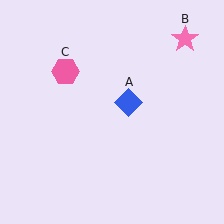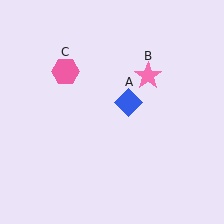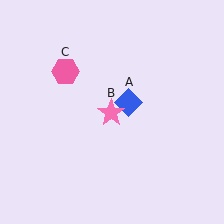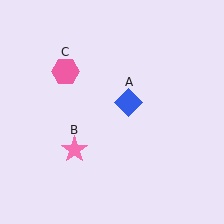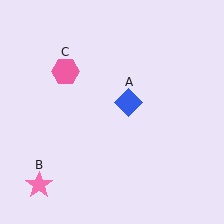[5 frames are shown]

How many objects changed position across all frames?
1 object changed position: pink star (object B).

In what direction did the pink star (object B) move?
The pink star (object B) moved down and to the left.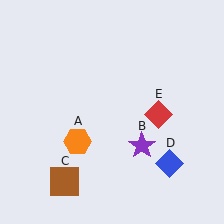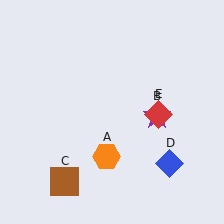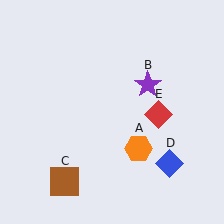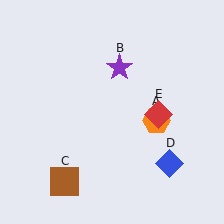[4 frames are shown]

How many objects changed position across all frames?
2 objects changed position: orange hexagon (object A), purple star (object B).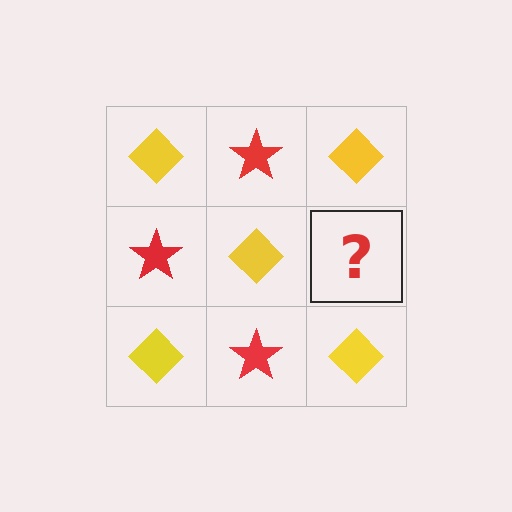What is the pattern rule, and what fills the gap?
The rule is that it alternates yellow diamond and red star in a checkerboard pattern. The gap should be filled with a red star.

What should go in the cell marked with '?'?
The missing cell should contain a red star.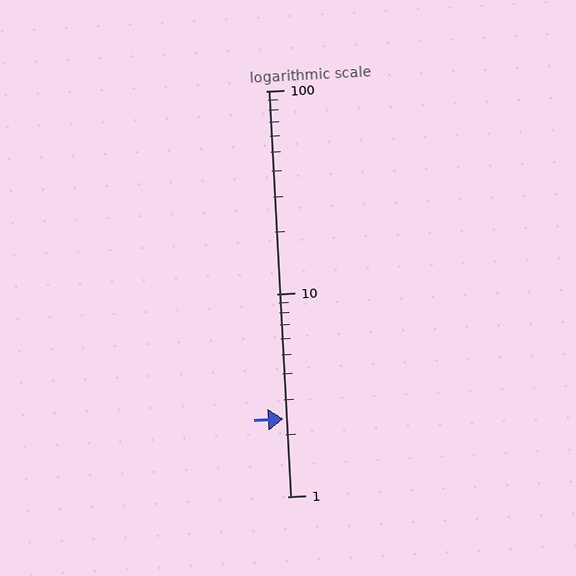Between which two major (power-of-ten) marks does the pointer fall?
The pointer is between 1 and 10.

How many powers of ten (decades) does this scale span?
The scale spans 2 decades, from 1 to 100.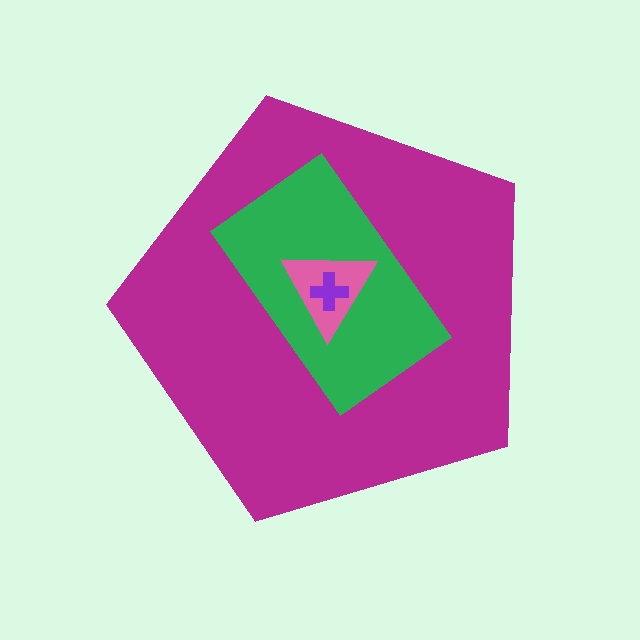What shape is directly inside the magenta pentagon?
The green rectangle.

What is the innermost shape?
The purple cross.